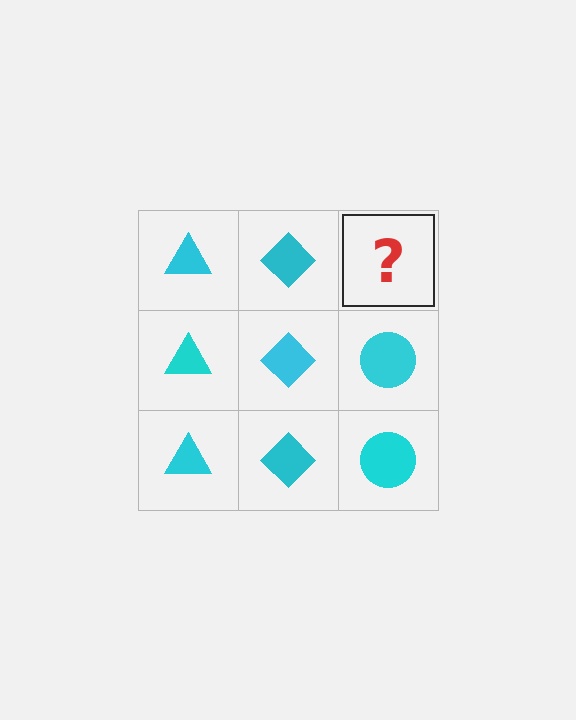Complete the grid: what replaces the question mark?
The question mark should be replaced with a cyan circle.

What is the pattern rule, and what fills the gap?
The rule is that each column has a consistent shape. The gap should be filled with a cyan circle.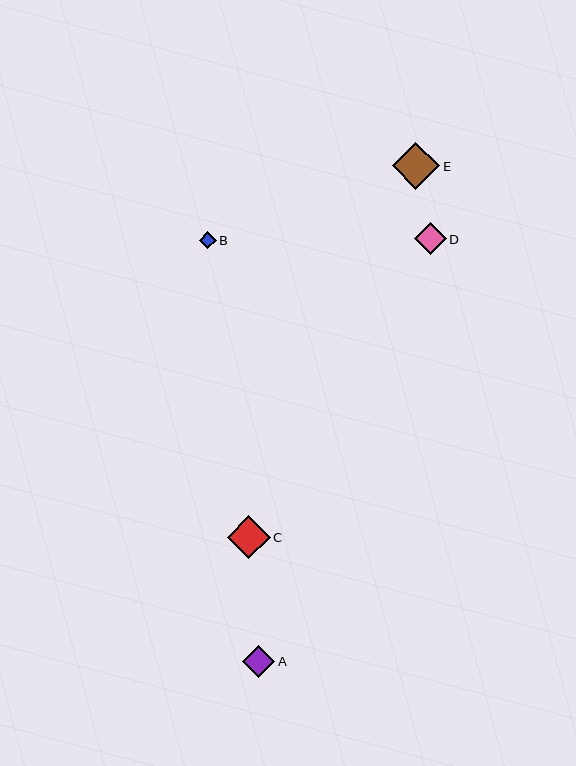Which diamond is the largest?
Diamond E is the largest with a size of approximately 48 pixels.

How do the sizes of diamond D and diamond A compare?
Diamond D and diamond A are approximately the same size.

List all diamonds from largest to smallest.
From largest to smallest: E, C, D, A, B.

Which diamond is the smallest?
Diamond B is the smallest with a size of approximately 17 pixels.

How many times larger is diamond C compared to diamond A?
Diamond C is approximately 1.3 times the size of diamond A.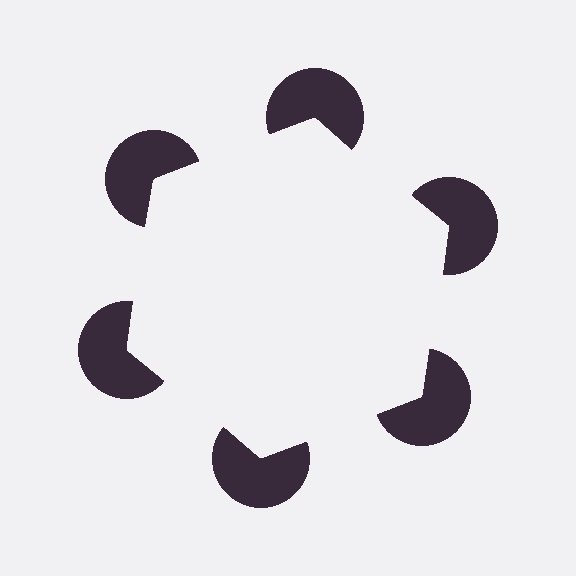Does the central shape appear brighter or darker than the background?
It typically appears slightly brighter than the background, even though no actual brightness change is drawn.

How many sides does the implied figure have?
6 sides.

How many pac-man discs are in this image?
There are 6 — one at each vertex of the illusory hexagon.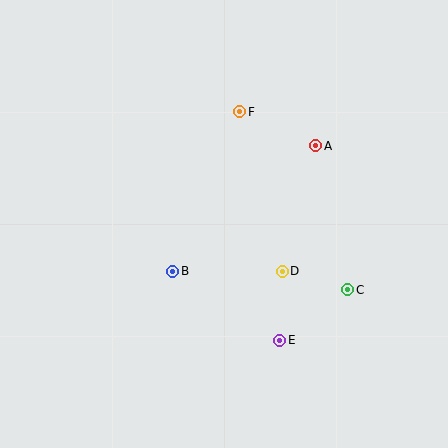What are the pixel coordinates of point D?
Point D is at (282, 271).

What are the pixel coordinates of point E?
Point E is at (280, 340).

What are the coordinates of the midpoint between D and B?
The midpoint between D and B is at (227, 271).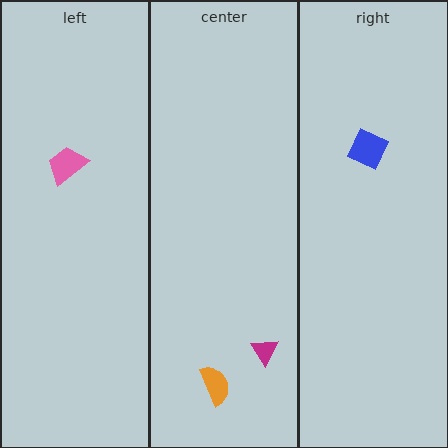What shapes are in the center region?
The orange semicircle, the magenta triangle.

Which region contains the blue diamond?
The right region.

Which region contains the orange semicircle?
The center region.